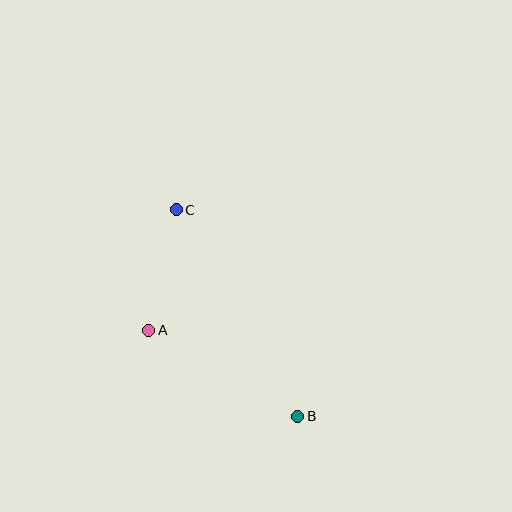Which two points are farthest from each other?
Points B and C are farthest from each other.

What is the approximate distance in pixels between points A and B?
The distance between A and B is approximately 172 pixels.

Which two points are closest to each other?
Points A and C are closest to each other.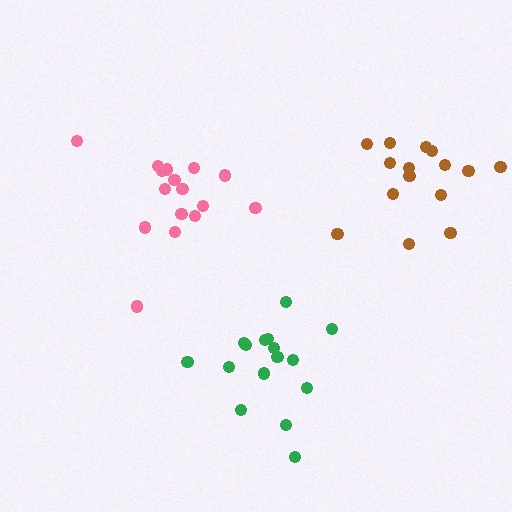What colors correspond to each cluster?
The clusters are colored: pink, green, brown.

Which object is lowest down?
The green cluster is bottommost.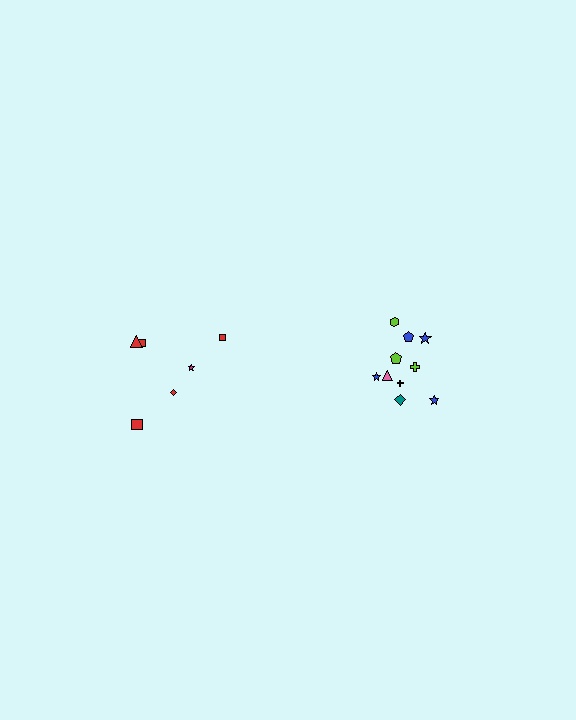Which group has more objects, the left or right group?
The right group.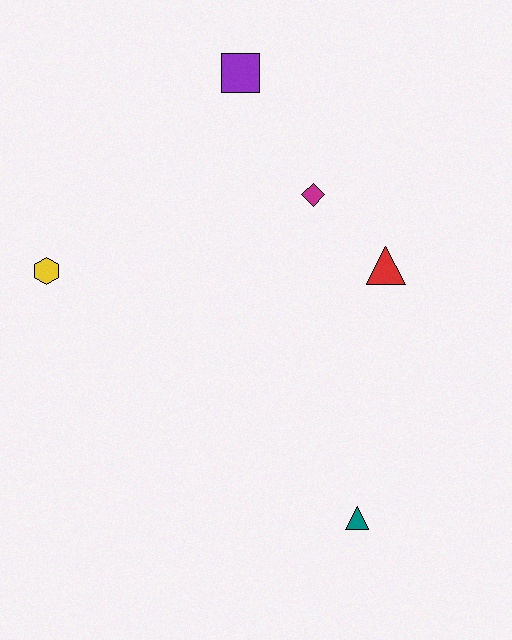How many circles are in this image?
There are no circles.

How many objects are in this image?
There are 5 objects.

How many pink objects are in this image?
There are no pink objects.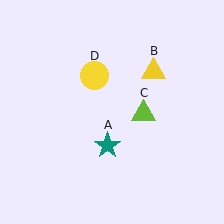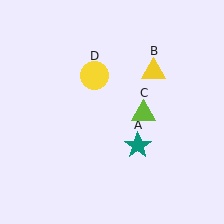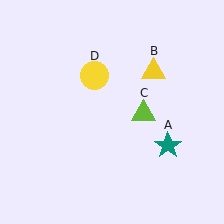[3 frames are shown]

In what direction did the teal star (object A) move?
The teal star (object A) moved right.